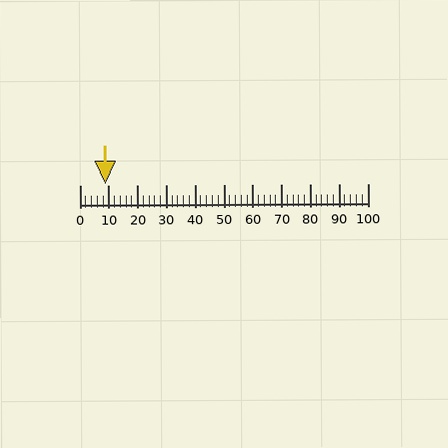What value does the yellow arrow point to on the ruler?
The yellow arrow points to approximately 9.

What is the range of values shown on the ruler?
The ruler shows values from 0 to 100.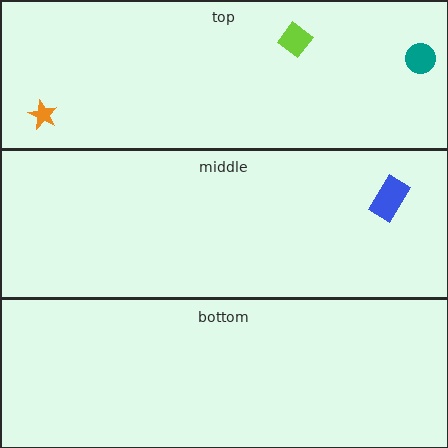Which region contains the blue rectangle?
The middle region.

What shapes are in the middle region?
The blue rectangle.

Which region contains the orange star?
The top region.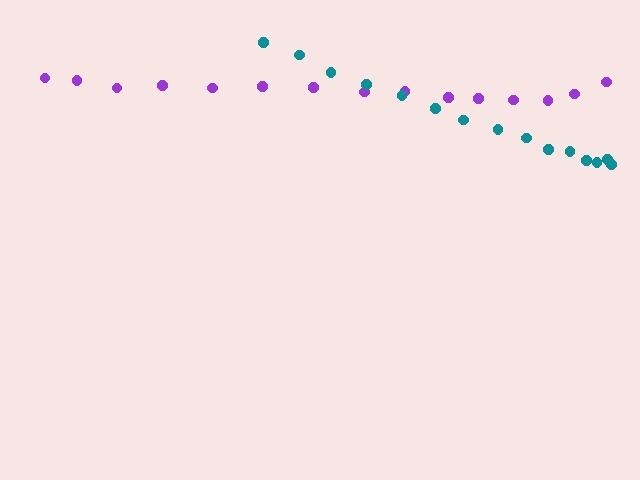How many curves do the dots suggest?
There are 2 distinct paths.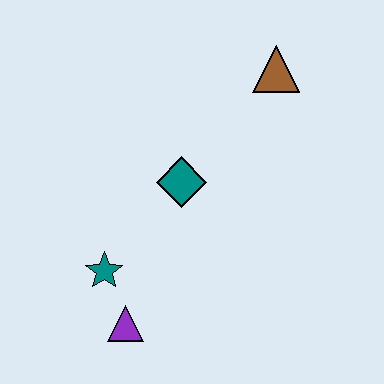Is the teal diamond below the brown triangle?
Yes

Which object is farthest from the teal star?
The brown triangle is farthest from the teal star.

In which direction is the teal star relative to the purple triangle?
The teal star is above the purple triangle.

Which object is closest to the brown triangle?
The teal diamond is closest to the brown triangle.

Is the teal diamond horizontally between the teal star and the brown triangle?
Yes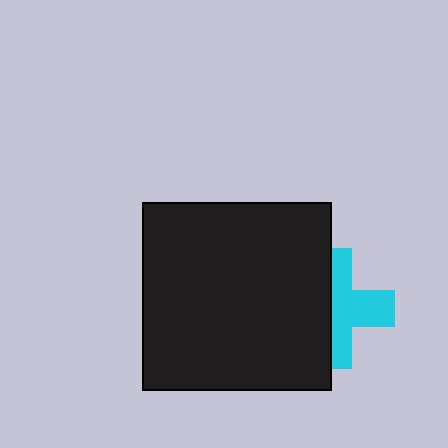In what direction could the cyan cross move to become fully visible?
The cyan cross could move right. That would shift it out from behind the black square entirely.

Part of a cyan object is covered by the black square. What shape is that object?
It is a cross.